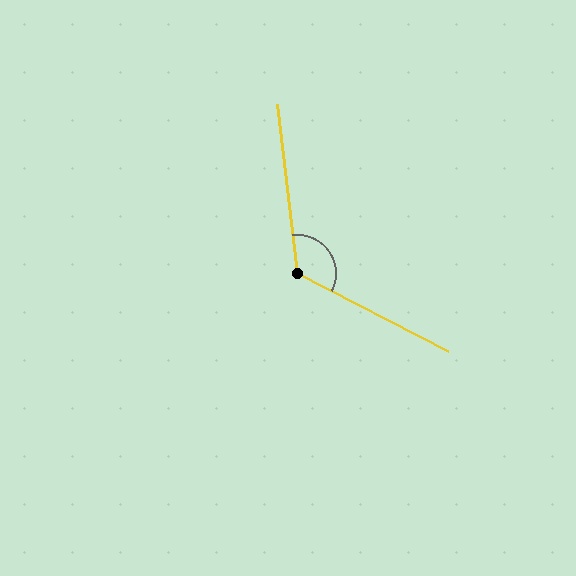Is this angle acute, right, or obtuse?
It is obtuse.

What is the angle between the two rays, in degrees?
Approximately 124 degrees.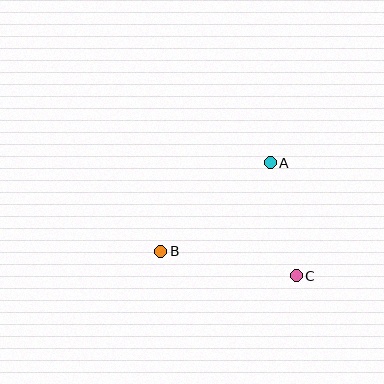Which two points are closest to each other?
Points A and C are closest to each other.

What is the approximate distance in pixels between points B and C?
The distance between B and C is approximately 138 pixels.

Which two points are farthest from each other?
Points A and B are farthest from each other.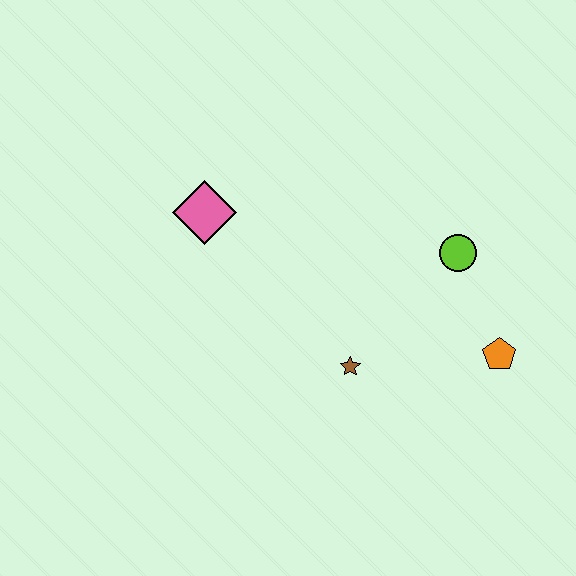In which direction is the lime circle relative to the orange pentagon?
The lime circle is above the orange pentagon.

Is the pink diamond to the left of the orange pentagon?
Yes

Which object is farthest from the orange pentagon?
The pink diamond is farthest from the orange pentagon.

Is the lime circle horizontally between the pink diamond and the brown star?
No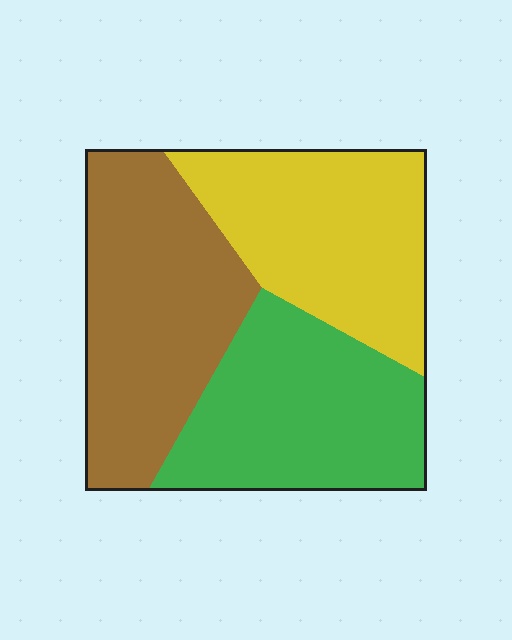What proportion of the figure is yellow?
Yellow takes up between a sixth and a third of the figure.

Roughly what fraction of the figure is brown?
Brown covers 36% of the figure.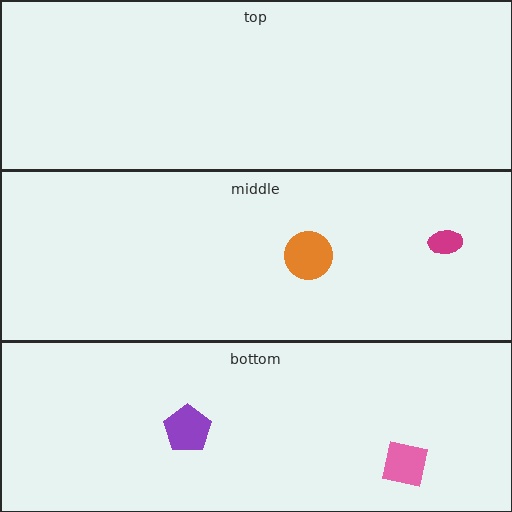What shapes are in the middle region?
The orange circle, the magenta ellipse.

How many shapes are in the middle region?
2.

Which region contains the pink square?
The bottom region.